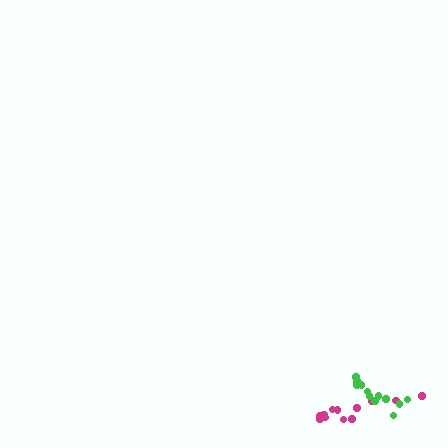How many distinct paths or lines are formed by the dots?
There are 2 distinct paths.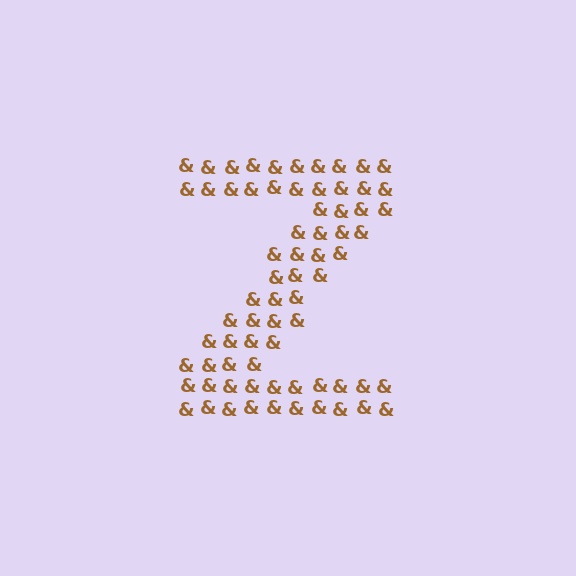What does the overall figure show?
The overall figure shows the letter Z.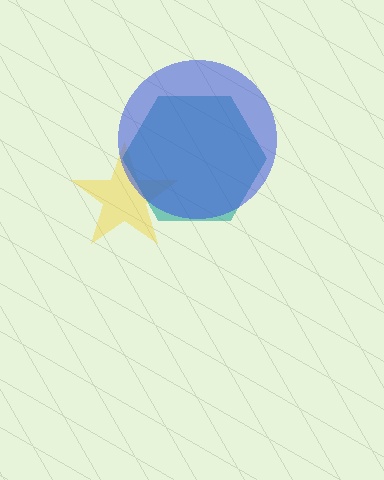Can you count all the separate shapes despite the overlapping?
Yes, there are 3 separate shapes.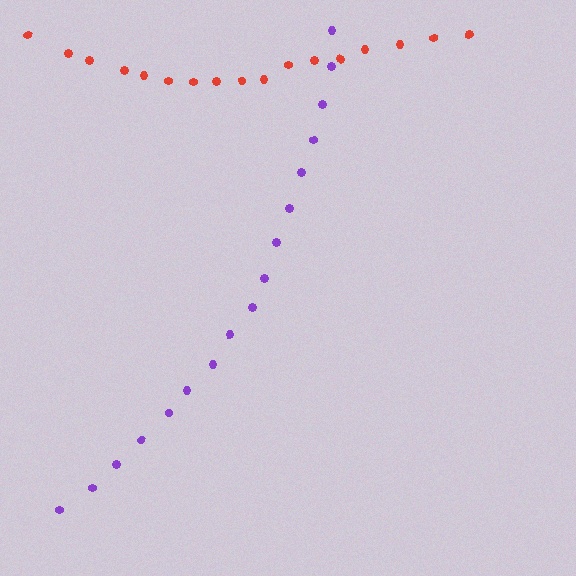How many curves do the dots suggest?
There are 2 distinct paths.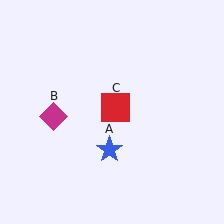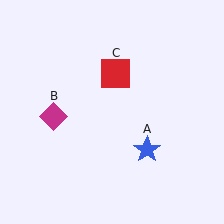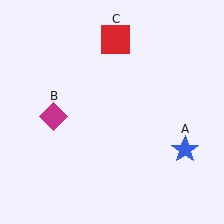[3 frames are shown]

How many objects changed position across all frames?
2 objects changed position: blue star (object A), red square (object C).